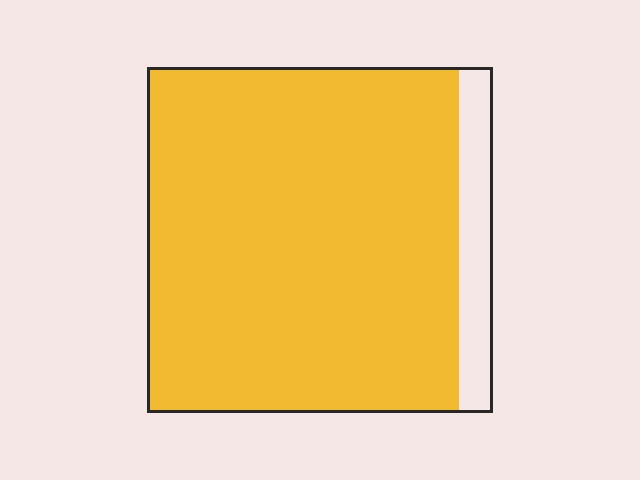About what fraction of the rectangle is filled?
About nine tenths (9/10).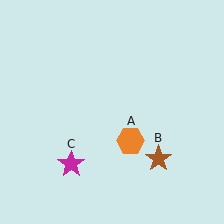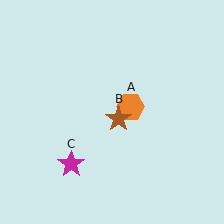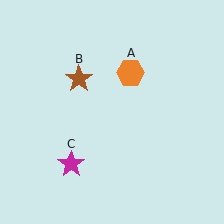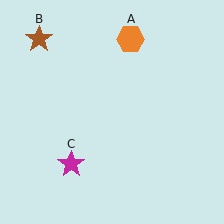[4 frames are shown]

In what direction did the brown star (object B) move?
The brown star (object B) moved up and to the left.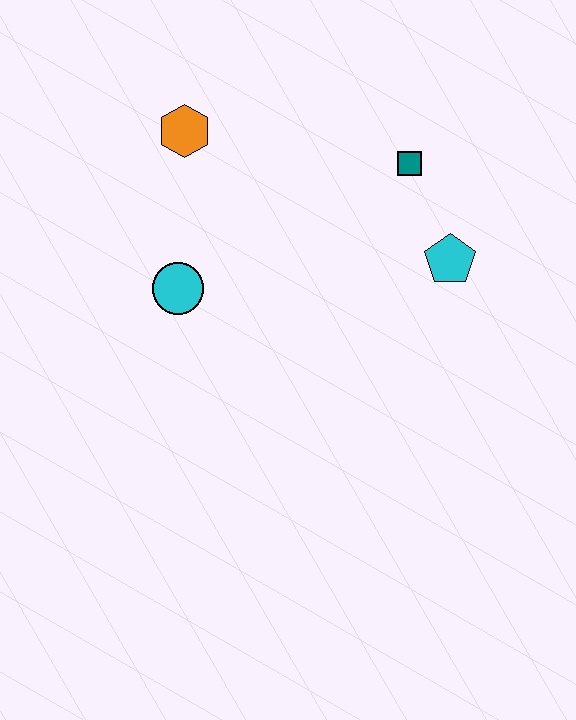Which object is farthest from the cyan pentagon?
The orange hexagon is farthest from the cyan pentagon.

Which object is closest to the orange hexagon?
The cyan circle is closest to the orange hexagon.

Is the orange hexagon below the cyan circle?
No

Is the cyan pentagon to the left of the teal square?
No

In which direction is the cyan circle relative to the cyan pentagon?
The cyan circle is to the left of the cyan pentagon.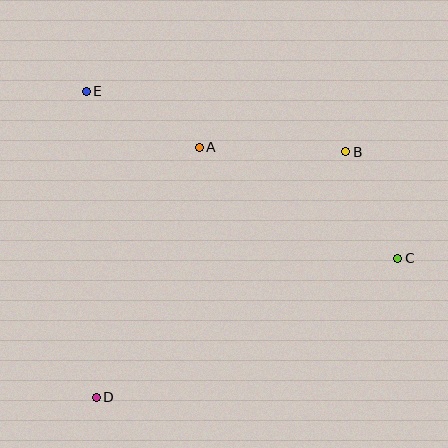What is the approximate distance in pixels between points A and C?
The distance between A and C is approximately 227 pixels.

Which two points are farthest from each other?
Points C and E are farthest from each other.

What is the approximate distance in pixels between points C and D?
The distance between C and D is approximately 332 pixels.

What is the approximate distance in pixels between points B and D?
The distance between B and D is approximately 350 pixels.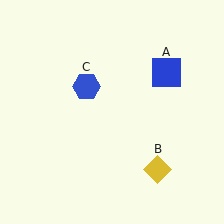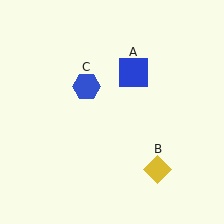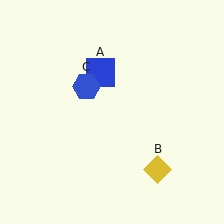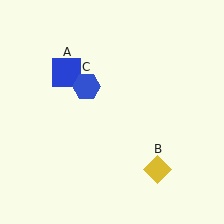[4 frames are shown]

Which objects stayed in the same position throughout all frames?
Yellow diamond (object B) and blue hexagon (object C) remained stationary.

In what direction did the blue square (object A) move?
The blue square (object A) moved left.